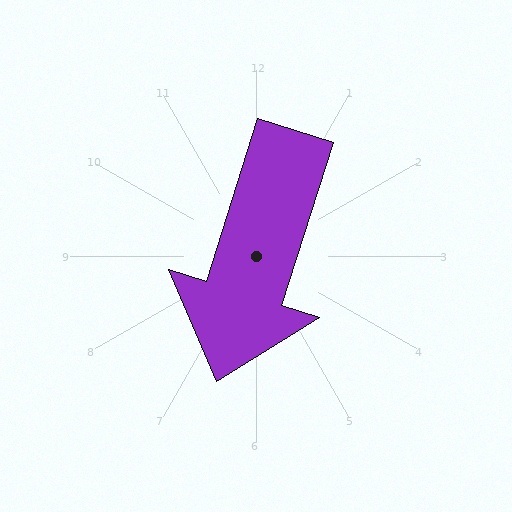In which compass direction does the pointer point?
South.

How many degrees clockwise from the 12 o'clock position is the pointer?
Approximately 197 degrees.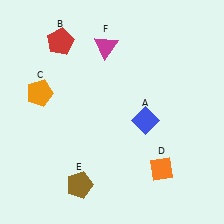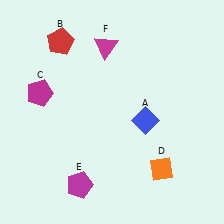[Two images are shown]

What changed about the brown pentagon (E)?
In Image 1, E is brown. In Image 2, it changed to magenta.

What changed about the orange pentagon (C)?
In Image 1, C is orange. In Image 2, it changed to magenta.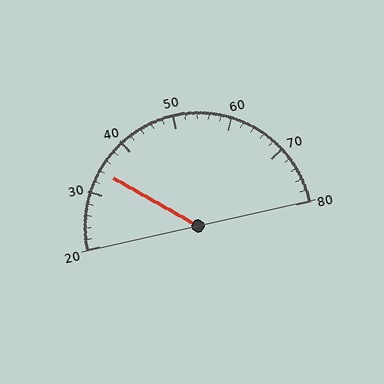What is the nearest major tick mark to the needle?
The nearest major tick mark is 30.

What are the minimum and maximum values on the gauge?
The gauge ranges from 20 to 80.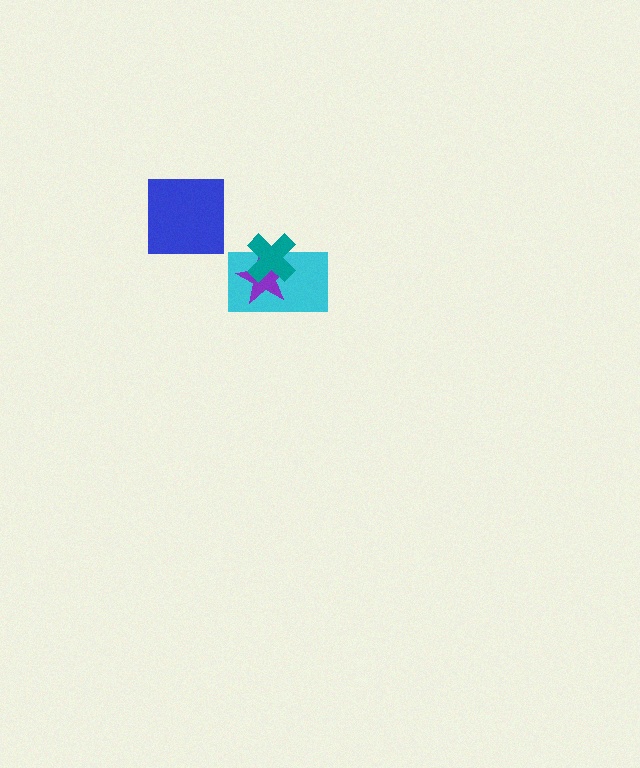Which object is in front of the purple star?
The teal cross is in front of the purple star.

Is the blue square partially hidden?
No, no other shape covers it.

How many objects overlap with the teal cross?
2 objects overlap with the teal cross.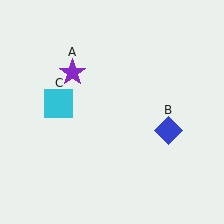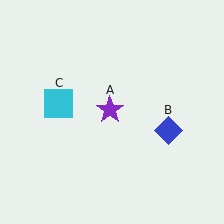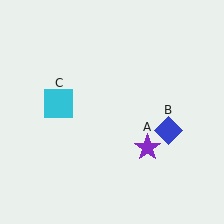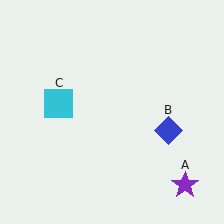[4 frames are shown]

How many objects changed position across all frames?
1 object changed position: purple star (object A).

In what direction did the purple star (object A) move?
The purple star (object A) moved down and to the right.